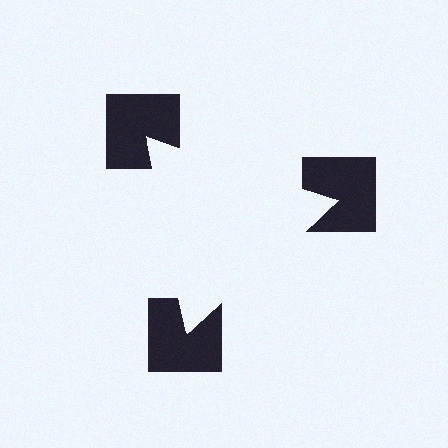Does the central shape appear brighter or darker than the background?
It typically appears slightly brighter than the background, even though no actual brightness change is drawn.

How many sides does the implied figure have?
3 sides.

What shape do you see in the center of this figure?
An illusory triangle — its edges are inferred from the aligned wedge cuts in the notched squares, not physically drawn.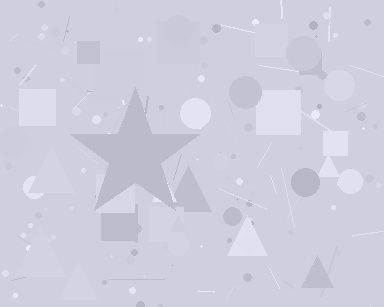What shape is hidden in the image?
A star is hidden in the image.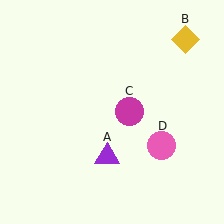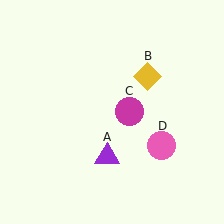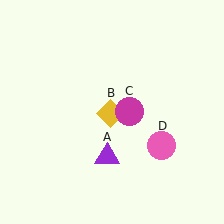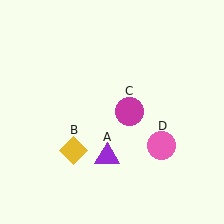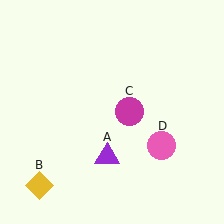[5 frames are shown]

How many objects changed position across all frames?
1 object changed position: yellow diamond (object B).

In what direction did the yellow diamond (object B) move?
The yellow diamond (object B) moved down and to the left.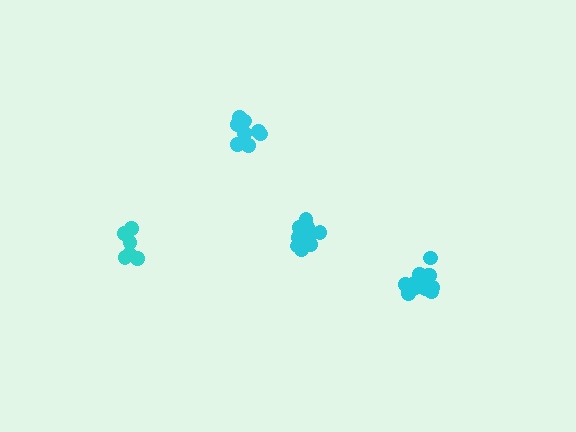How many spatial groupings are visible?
There are 4 spatial groupings.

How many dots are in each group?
Group 1: 6 dots, Group 2: 12 dots, Group 3: 9 dots, Group 4: 9 dots (36 total).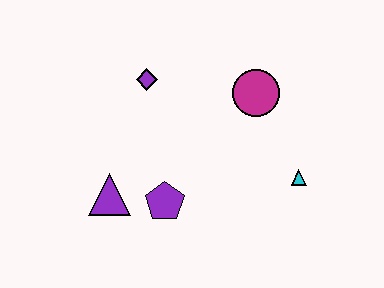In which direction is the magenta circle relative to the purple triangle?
The magenta circle is to the right of the purple triangle.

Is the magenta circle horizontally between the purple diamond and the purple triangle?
No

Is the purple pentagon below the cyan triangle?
Yes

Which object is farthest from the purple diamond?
The cyan triangle is farthest from the purple diamond.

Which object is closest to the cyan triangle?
The magenta circle is closest to the cyan triangle.